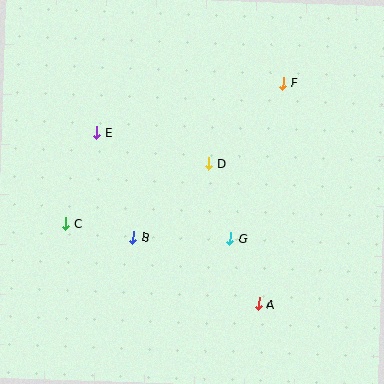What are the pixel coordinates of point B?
Point B is at (133, 237).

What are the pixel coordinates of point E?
Point E is at (97, 133).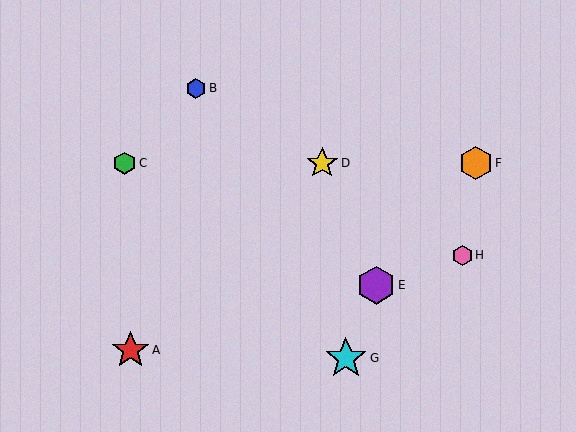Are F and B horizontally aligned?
No, F is at y≈163 and B is at y≈88.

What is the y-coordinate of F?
Object F is at y≈163.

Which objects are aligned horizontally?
Objects C, D, F are aligned horizontally.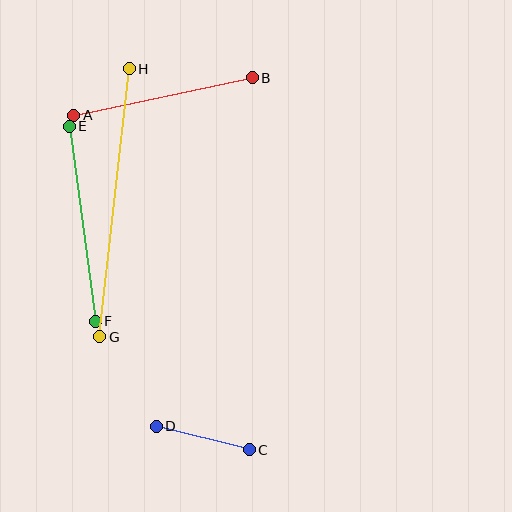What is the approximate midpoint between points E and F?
The midpoint is at approximately (82, 224) pixels.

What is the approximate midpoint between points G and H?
The midpoint is at approximately (114, 203) pixels.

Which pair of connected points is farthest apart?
Points G and H are farthest apart.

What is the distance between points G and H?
The distance is approximately 270 pixels.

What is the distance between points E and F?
The distance is approximately 197 pixels.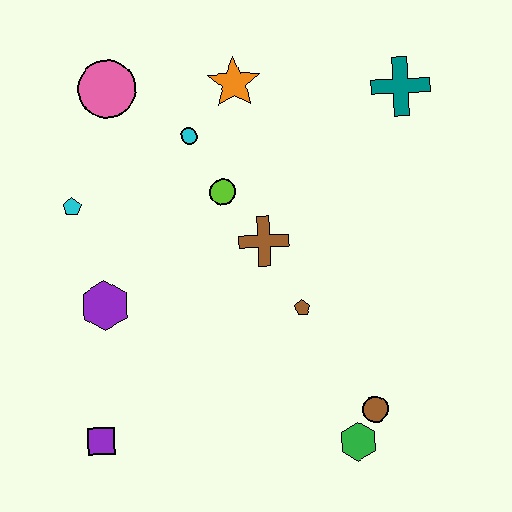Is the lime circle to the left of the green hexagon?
Yes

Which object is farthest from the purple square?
The teal cross is farthest from the purple square.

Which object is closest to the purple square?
The purple hexagon is closest to the purple square.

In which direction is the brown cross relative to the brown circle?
The brown cross is above the brown circle.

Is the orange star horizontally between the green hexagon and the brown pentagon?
No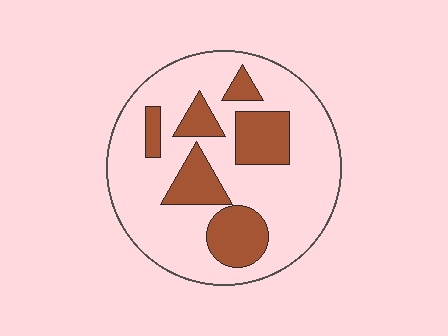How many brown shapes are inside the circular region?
6.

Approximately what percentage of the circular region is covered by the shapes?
Approximately 25%.